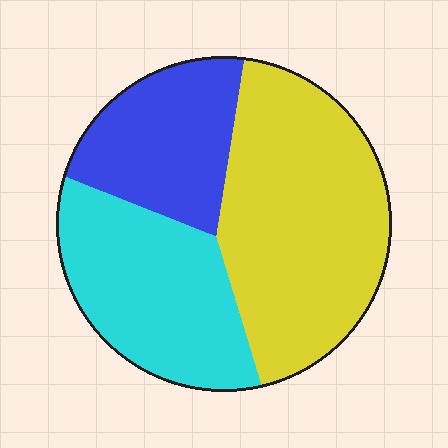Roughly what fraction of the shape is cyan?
Cyan covers around 30% of the shape.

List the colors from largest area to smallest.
From largest to smallest: yellow, cyan, blue.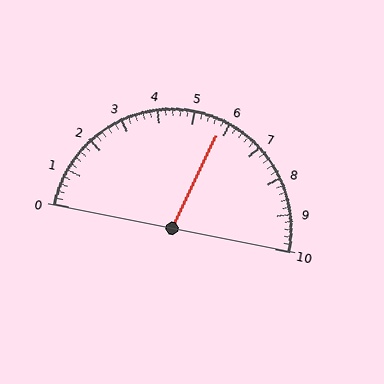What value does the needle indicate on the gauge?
The needle indicates approximately 5.8.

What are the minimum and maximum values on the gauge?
The gauge ranges from 0 to 10.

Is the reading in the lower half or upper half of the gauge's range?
The reading is in the upper half of the range (0 to 10).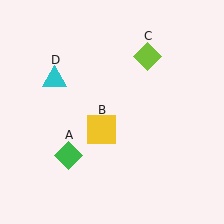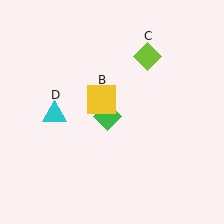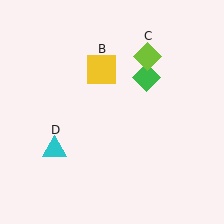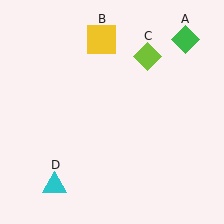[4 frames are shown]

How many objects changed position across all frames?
3 objects changed position: green diamond (object A), yellow square (object B), cyan triangle (object D).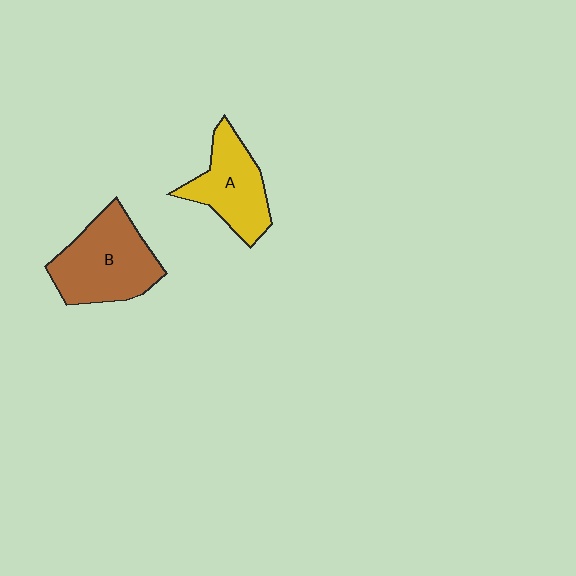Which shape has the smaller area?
Shape A (yellow).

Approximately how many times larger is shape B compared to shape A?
Approximately 1.3 times.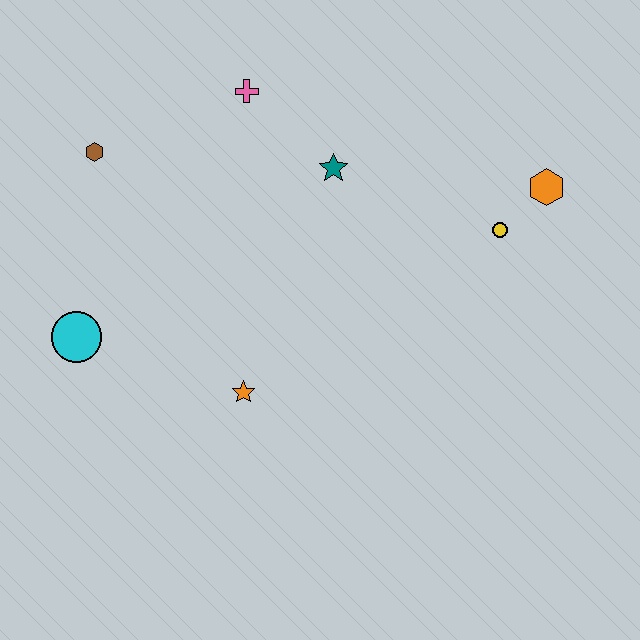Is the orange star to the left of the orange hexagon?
Yes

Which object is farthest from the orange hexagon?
The cyan circle is farthest from the orange hexagon.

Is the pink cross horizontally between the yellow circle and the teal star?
No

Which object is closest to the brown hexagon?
The pink cross is closest to the brown hexagon.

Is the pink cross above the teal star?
Yes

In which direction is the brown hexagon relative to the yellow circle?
The brown hexagon is to the left of the yellow circle.